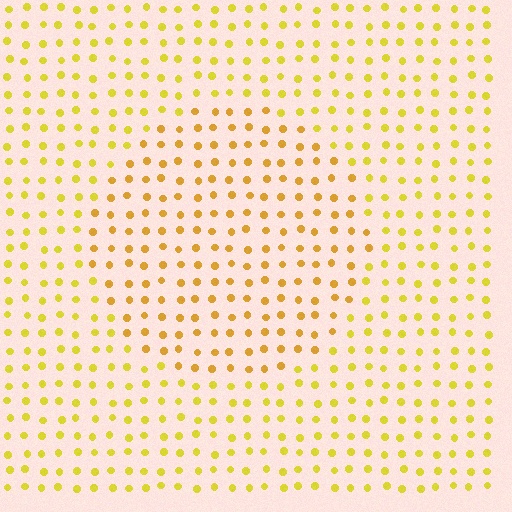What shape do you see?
I see a circle.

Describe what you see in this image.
The image is filled with small yellow elements in a uniform arrangement. A circle-shaped region is visible where the elements are tinted to a slightly different hue, forming a subtle color boundary.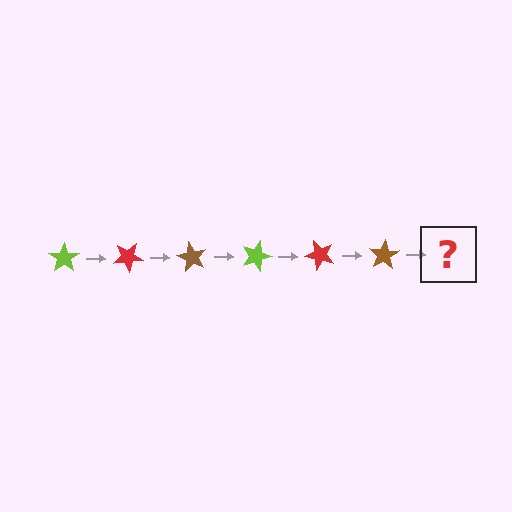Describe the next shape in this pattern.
It should be a lime star, rotated 180 degrees from the start.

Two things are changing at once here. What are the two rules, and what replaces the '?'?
The two rules are that it rotates 30 degrees each step and the color cycles through lime, red, and brown. The '?' should be a lime star, rotated 180 degrees from the start.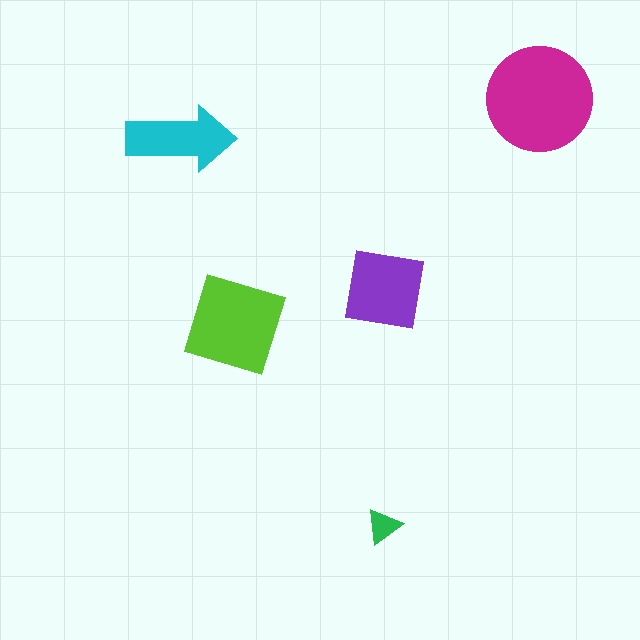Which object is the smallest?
The green triangle.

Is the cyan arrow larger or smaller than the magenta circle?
Smaller.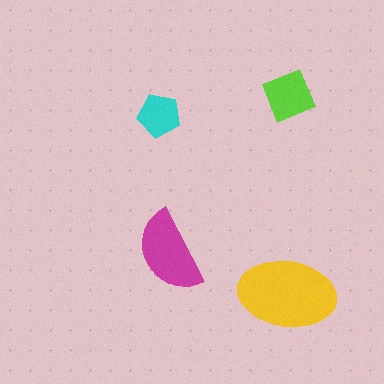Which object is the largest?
The yellow ellipse.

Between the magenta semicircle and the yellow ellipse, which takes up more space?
The yellow ellipse.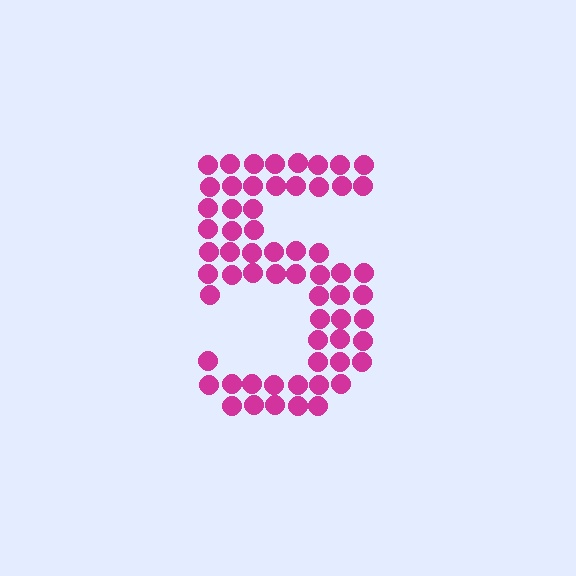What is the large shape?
The large shape is the digit 5.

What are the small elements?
The small elements are circles.